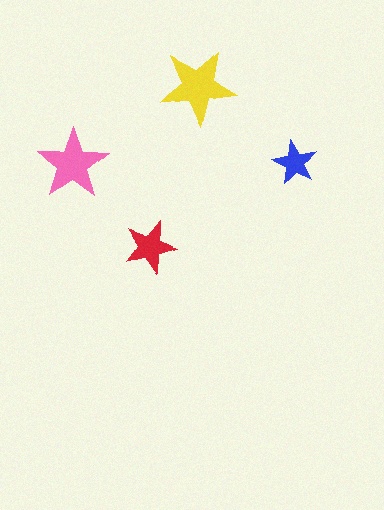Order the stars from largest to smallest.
the yellow one, the pink one, the red one, the blue one.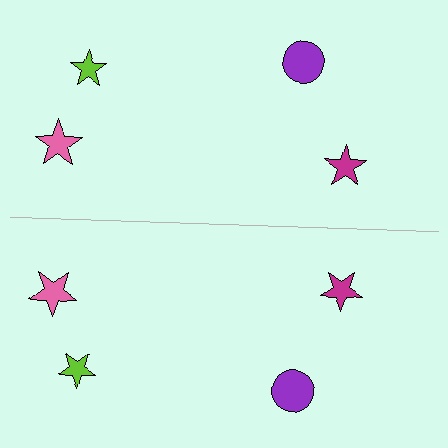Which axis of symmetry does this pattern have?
The pattern has a horizontal axis of symmetry running through the center of the image.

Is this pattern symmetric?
Yes, this pattern has bilateral (reflection) symmetry.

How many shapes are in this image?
There are 8 shapes in this image.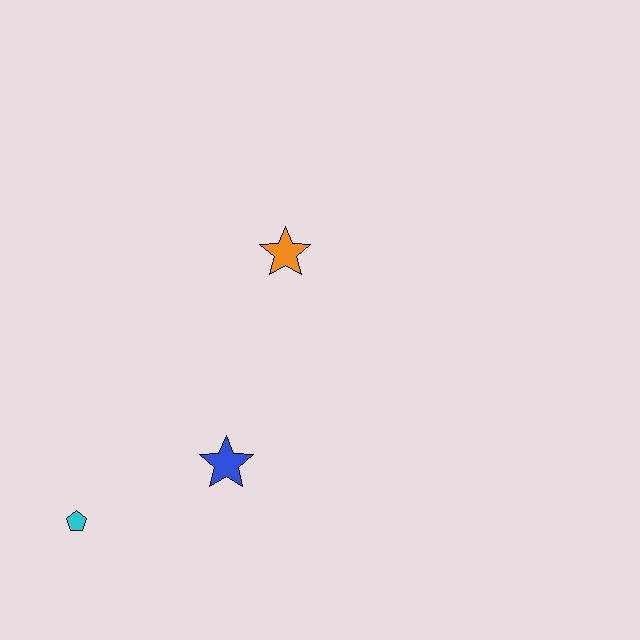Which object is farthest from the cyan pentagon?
The orange star is farthest from the cyan pentagon.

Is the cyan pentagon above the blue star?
No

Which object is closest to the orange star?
The blue star is closest to the orange star.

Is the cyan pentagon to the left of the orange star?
Yes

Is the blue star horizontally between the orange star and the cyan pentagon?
Yes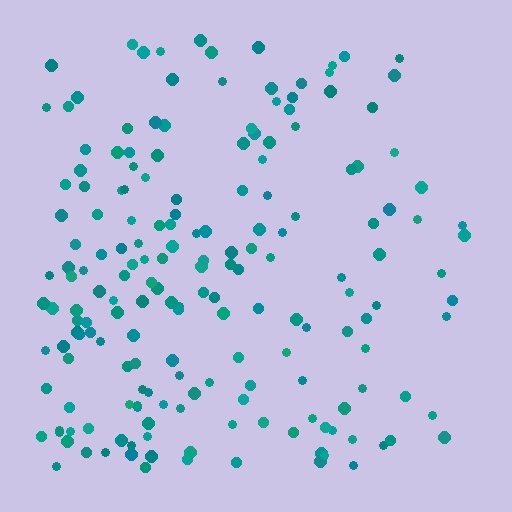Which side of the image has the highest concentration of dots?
The left.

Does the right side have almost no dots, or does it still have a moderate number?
Still a moderate number, just noticeably fewer than the left.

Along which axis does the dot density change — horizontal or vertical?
Horizontal.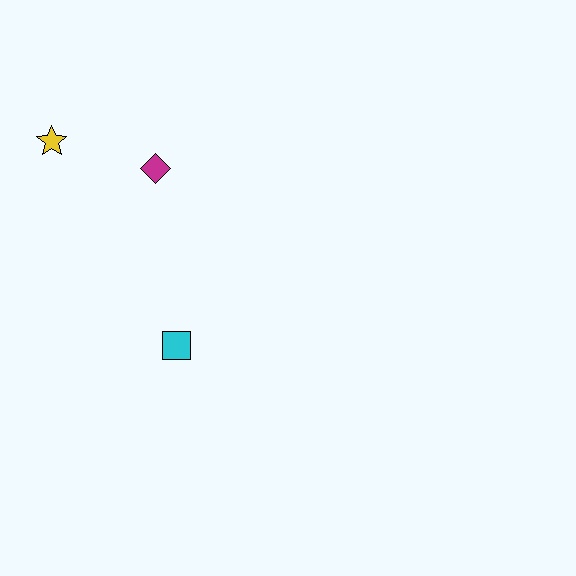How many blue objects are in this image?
There are no blue objects.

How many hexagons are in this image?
There are no hexagons.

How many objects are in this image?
There are 3 objects.